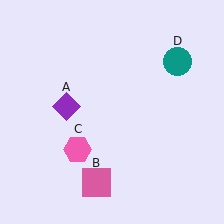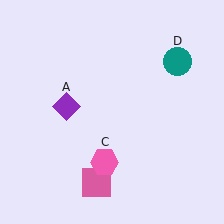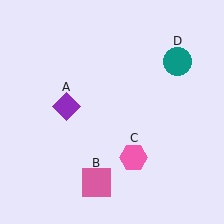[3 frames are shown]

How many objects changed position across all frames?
1 object changed position: pink hexagon (object C).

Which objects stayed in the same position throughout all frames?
Purple diamond (object A) and pink square (object B) and teal circle (object D) remained stationary.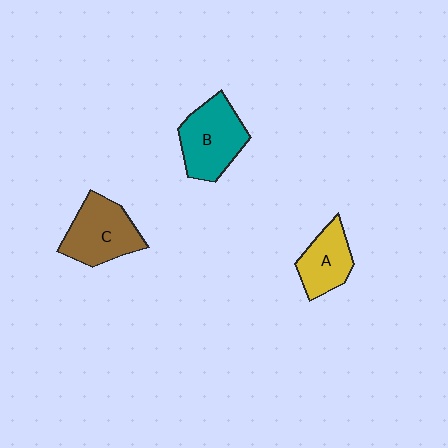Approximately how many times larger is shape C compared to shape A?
Approximately 1.4 times.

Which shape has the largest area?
Shape B (teal).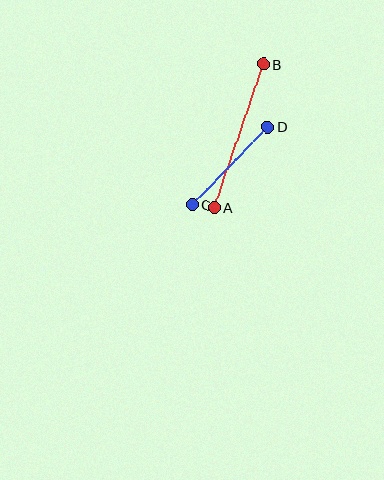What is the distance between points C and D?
The distance is approximately 108 pixels.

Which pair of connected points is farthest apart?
Points A and B are farthest apart.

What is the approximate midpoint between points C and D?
The midpoint is at approximately (230, 166) pixels.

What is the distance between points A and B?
The distance is approximately 151 pixels.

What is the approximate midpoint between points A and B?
The midpoint is at approximately (239, 136) pixels.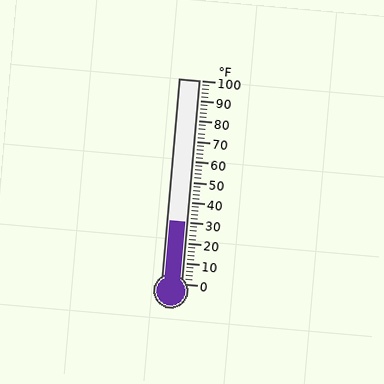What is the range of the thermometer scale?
The thermometer scale ranges from 0°F to 100°F.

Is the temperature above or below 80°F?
The temperature is below 80°F.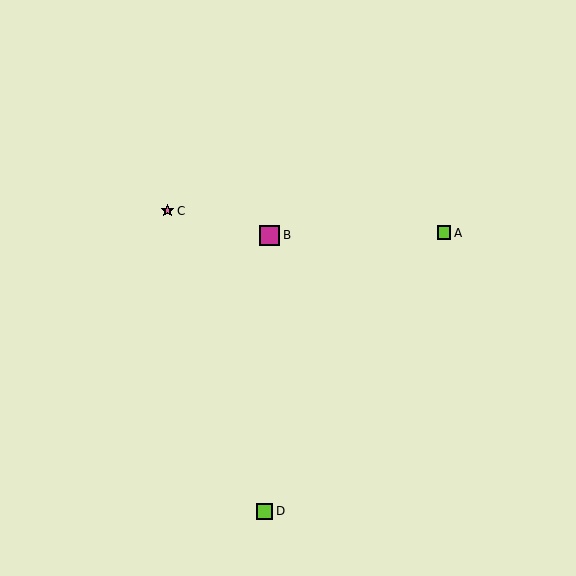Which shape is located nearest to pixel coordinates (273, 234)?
The magenta square (labeled B) at (269, 235) is nearest to that location.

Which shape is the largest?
The magenta square (labeled B) is the largest.